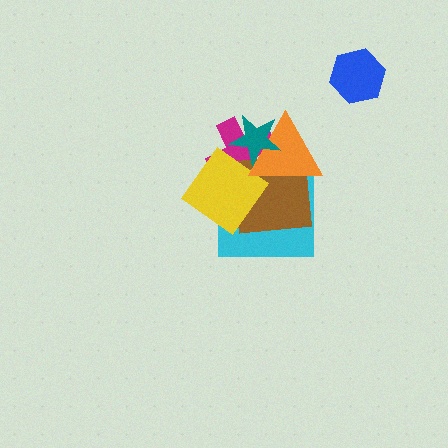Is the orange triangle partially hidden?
Yes, it is partially covered by another shape.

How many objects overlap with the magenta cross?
5 objects overlap with the magenta cross.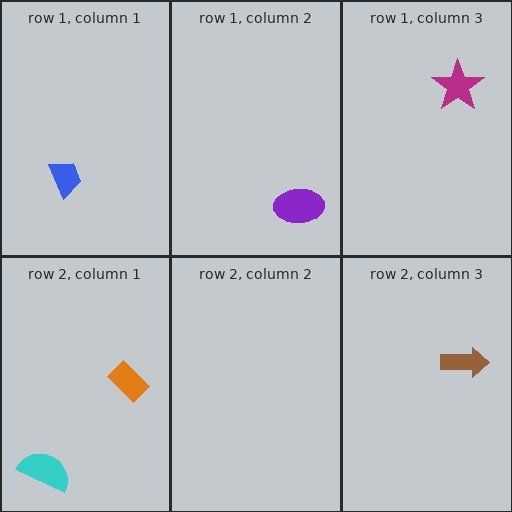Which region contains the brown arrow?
The row 2, column 3 region.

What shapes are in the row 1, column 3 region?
The magenta star.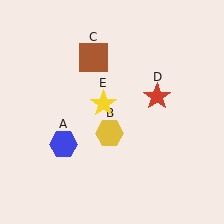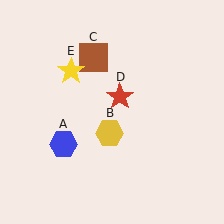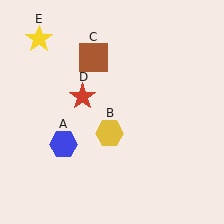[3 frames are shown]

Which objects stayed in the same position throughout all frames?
Blue hexagon (object A) and yellow hexagon (object B) and brown square (object C) remained stationary.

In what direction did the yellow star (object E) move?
The yellow star (object E) moved up and to the left.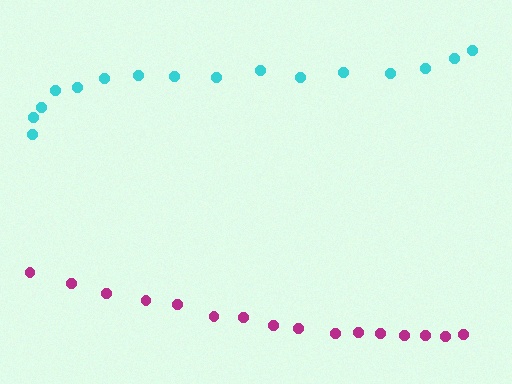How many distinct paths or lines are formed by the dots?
There are 2 distinct paths.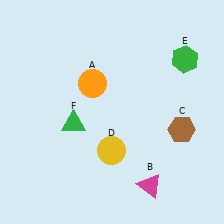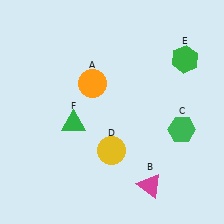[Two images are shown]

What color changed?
The hexagon (C) changed from brown in Image 1 to green in Image 2.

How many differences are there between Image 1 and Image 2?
There is 1 difference between the two images.